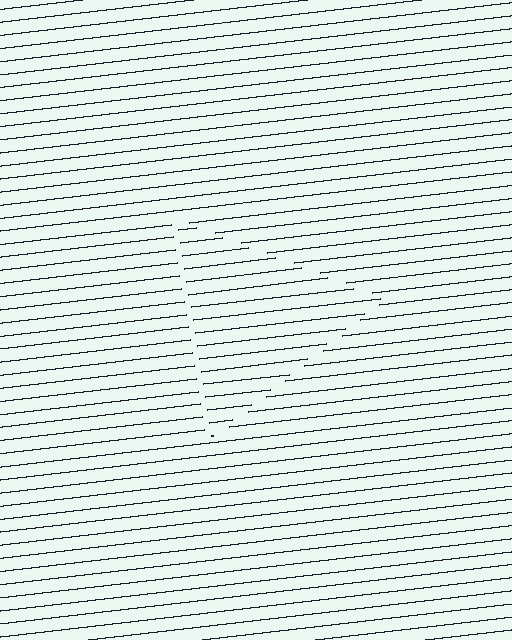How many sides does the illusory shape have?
3 sides — the line-ends trace a triangle.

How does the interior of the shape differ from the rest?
The interior of the shape contains the same grating, shifted by half a period — the contour is defined by the phase discontinuity where line-ends from the inner and outer gratings abut.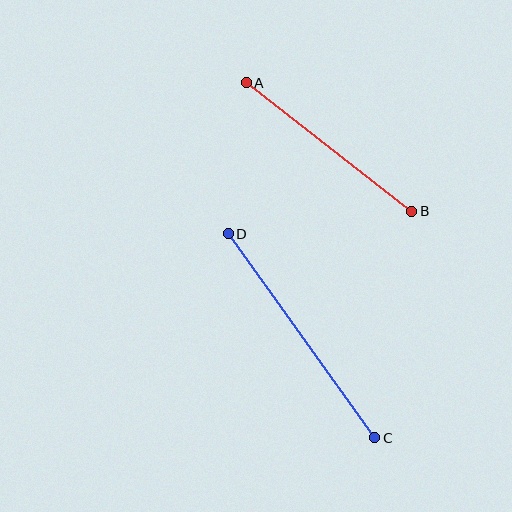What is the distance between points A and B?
The distance is approximately 209 pixels.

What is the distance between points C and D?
The distance is approximately 251 pixels.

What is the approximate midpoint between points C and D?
The midpoint is at approximately (301, 336) pixels.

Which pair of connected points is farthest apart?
Points C and D are farthest apart.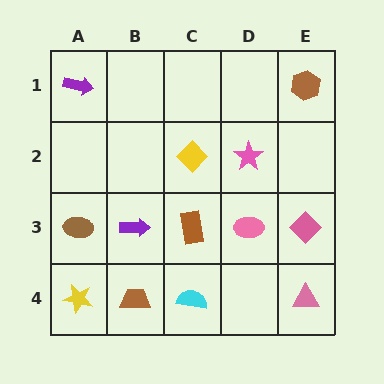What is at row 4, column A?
A yellow star.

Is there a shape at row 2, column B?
No, that cell is empty.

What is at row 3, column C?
A brown rectangle.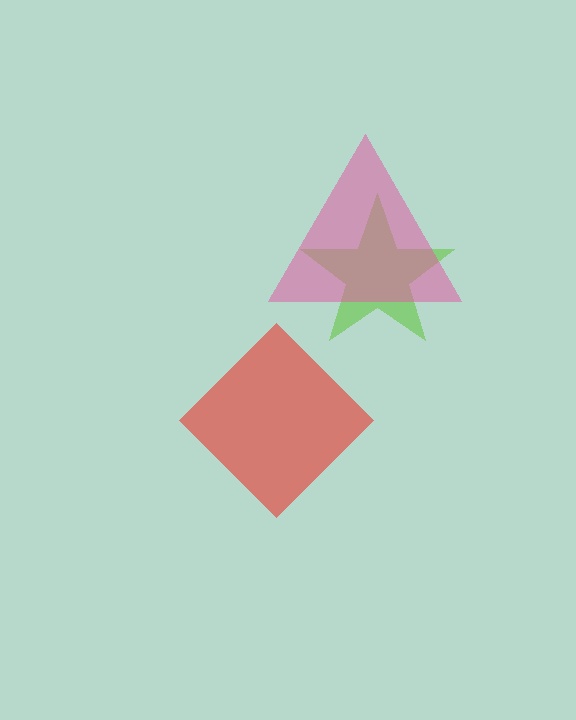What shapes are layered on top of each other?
The layered shapes are: a lime star, a pink triangle, a red diamond.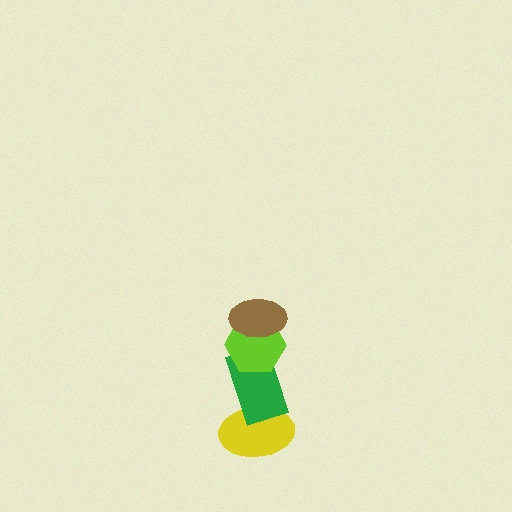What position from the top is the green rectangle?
The green rectangle is 3rd from the top.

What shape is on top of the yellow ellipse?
The green rectangle is on top of the yellow ellipse.